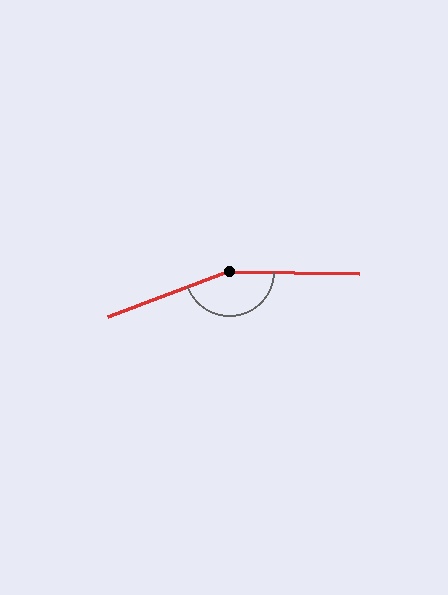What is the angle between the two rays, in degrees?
Approximately 159 degrees.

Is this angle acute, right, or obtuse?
It is obtuse.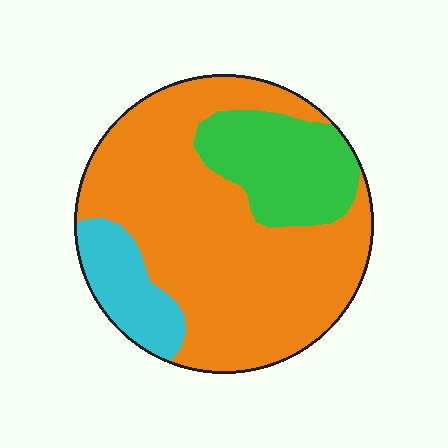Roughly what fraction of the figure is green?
Green covers roughly 20% of the figure.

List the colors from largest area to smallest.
From largest to smallest: orange, green, cyan.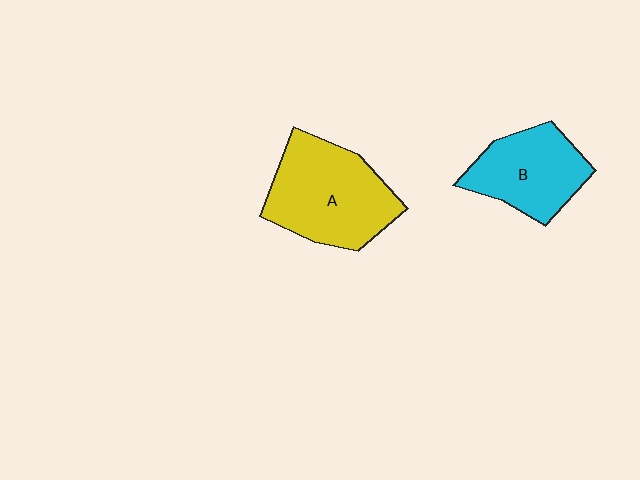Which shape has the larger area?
Shape A (yellow).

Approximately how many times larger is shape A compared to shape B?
Approximately 1.3 times.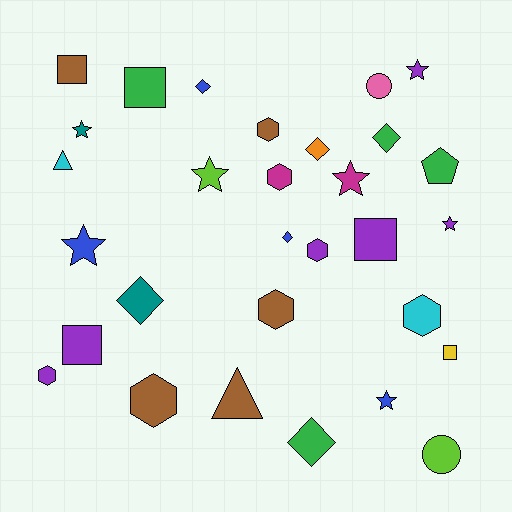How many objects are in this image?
There are 30 objects.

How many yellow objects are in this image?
There is 1 yellow object.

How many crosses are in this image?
There are no crosses.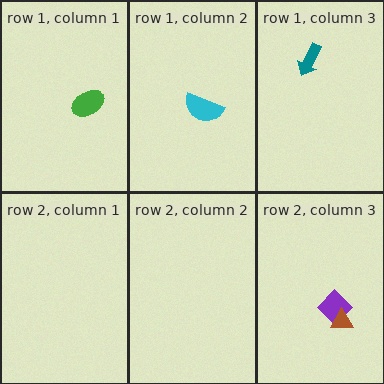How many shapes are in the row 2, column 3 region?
2.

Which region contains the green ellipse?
The row 1, column 1 region.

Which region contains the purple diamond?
The row 2, column 3 region.